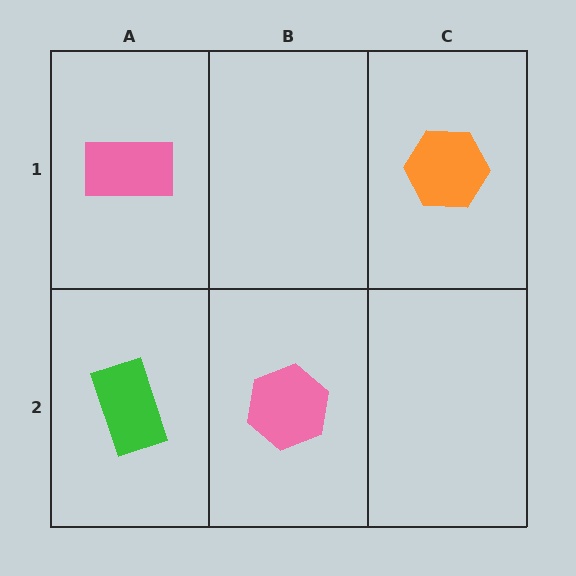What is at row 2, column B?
A pink hexagon.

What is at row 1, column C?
An orange hexagon.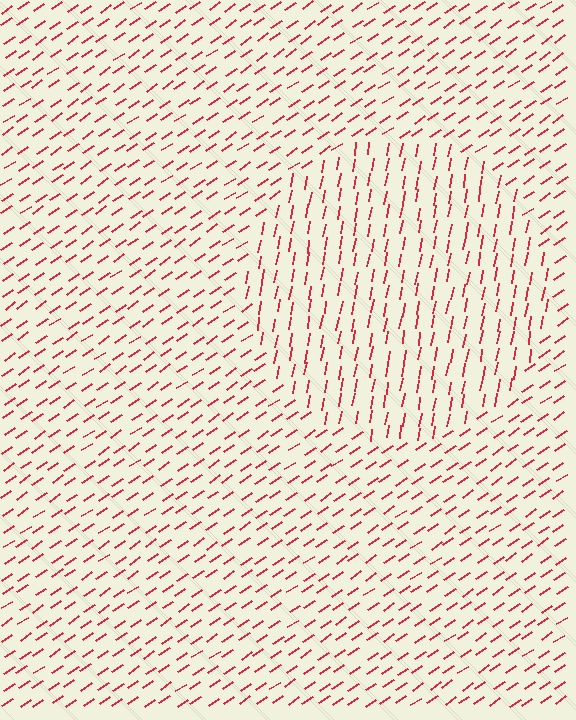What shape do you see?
I see a circle.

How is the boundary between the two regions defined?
The boundary is defined purely by a change in line orientation (approximately 45 degrees difference). All lines are the same color and thickness.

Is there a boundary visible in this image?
Yes, there is a texture boundary formed by a change in line orientation.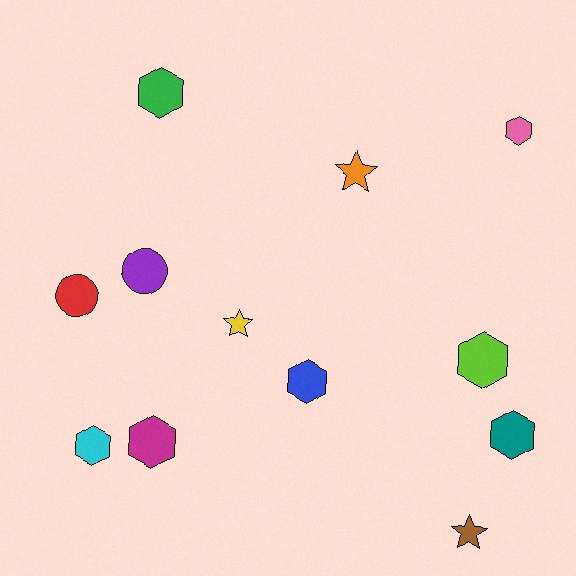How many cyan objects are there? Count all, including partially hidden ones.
There is 1 cyan object.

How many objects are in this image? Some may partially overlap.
There are 12 objects.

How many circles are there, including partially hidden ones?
There are 2 circles.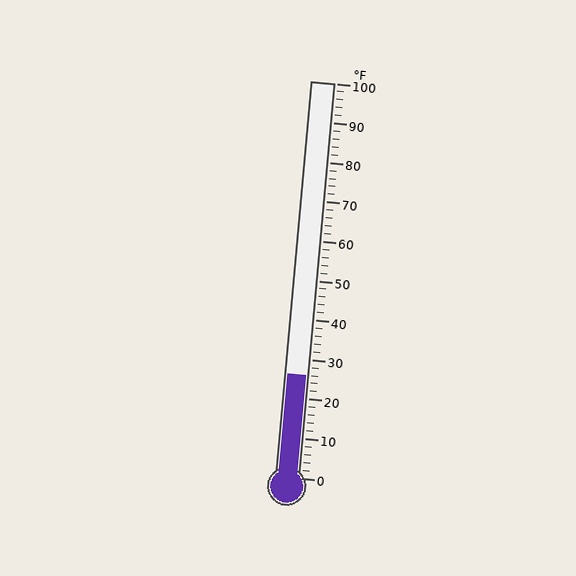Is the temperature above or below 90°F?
The temperature is below 90°F.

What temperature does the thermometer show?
The thermometer shows approximately 26°F.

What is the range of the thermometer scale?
The thermometer scale ranges from 0°F to 100°F.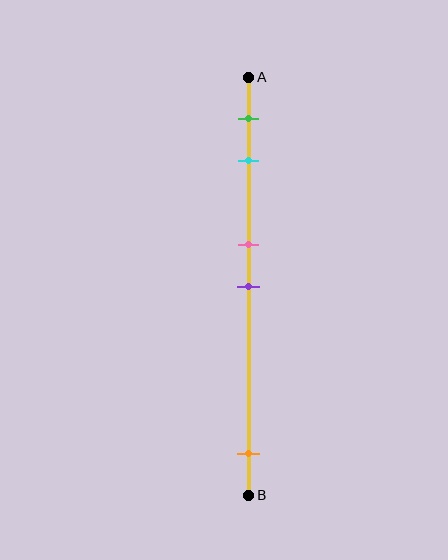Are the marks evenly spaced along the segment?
No, the marks are not evenly spaced.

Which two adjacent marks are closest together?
The pink and purple marks are the closest adjacent pair.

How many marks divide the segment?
There are 5 marks dividing the segment.